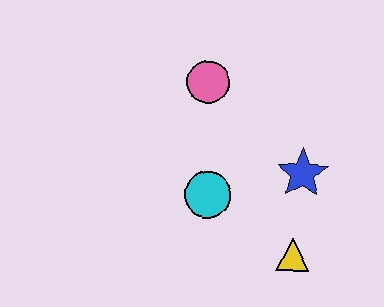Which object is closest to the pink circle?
The cyan circle is closest to the pink circle.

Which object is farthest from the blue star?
The pink circle is farthest from the blue star.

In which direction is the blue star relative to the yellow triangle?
The blue star is above the yellow triangle.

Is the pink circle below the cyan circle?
No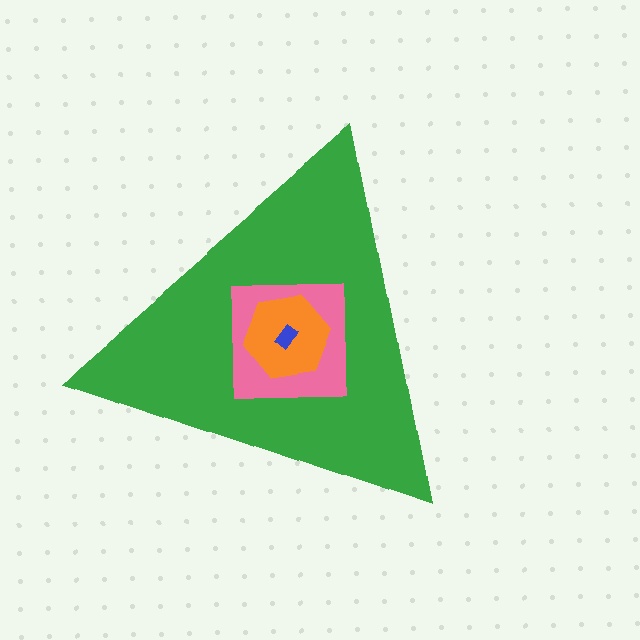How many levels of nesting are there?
4.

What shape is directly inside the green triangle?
The pink square.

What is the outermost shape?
The green triangle.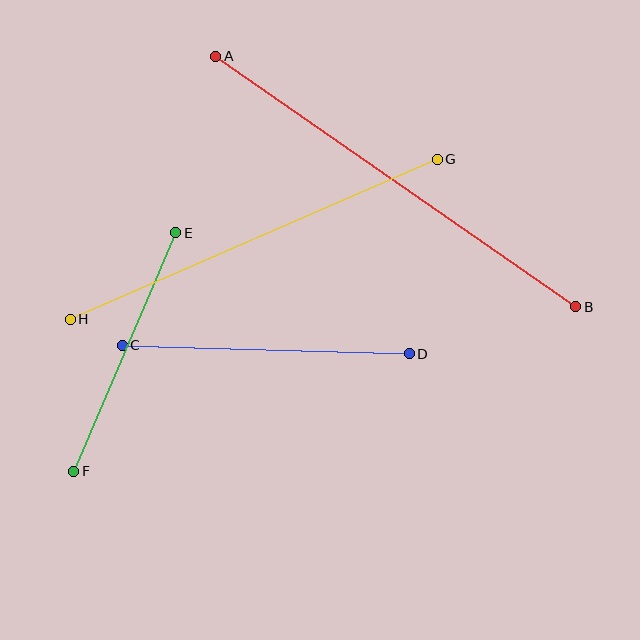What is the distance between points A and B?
The distance is approximately 438 pixels.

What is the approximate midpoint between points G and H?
The midpoint is at approximately (254, 239) pixels.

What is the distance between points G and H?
The distance is approximately 401 pixels.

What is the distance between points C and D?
The distance is approximately 287 pixels.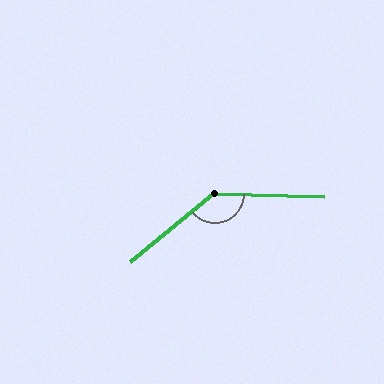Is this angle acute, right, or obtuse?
It is obtuse.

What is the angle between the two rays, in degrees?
Approximately 139 degrees.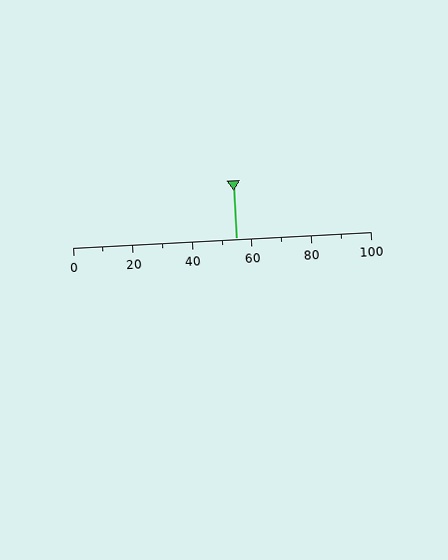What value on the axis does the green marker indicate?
The marker indicates approximately 55.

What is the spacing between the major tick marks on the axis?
The major ticks are spaced 20 apart.